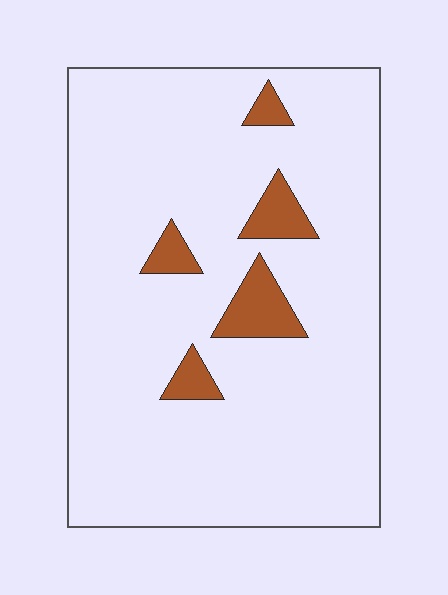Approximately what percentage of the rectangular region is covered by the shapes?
Approximately 10%.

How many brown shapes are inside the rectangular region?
5.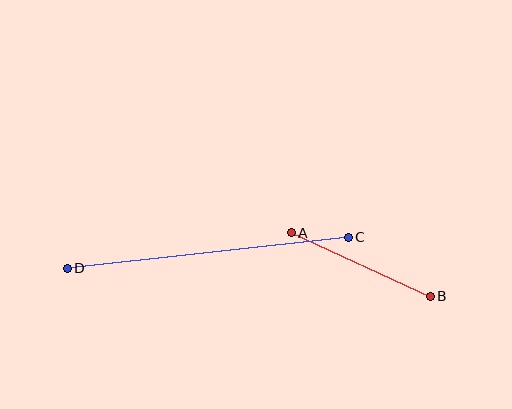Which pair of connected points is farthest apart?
Points C and D are farthest apart.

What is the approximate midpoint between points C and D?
The midpoint is at approximately (208, 253) pixels.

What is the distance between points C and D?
The distance is approximately 283 pixels.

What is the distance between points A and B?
The distance is approximately 153 pixels.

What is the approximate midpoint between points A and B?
The midpoint is at approximately (361, 264) pixels.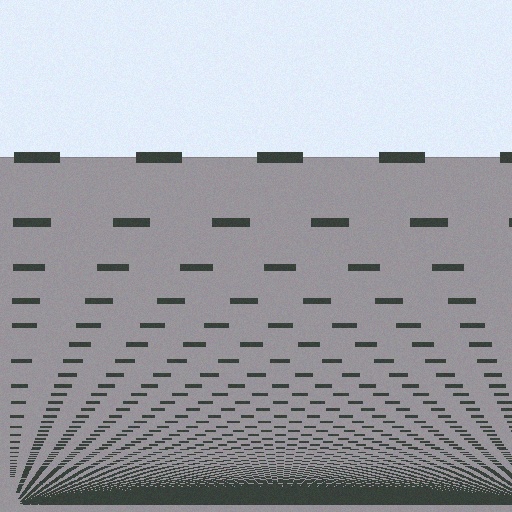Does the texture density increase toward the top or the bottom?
Density increases toward the bottom.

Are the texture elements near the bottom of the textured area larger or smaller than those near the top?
Smaller. The gradient is inverted — elements near the bottom are smaller and denser.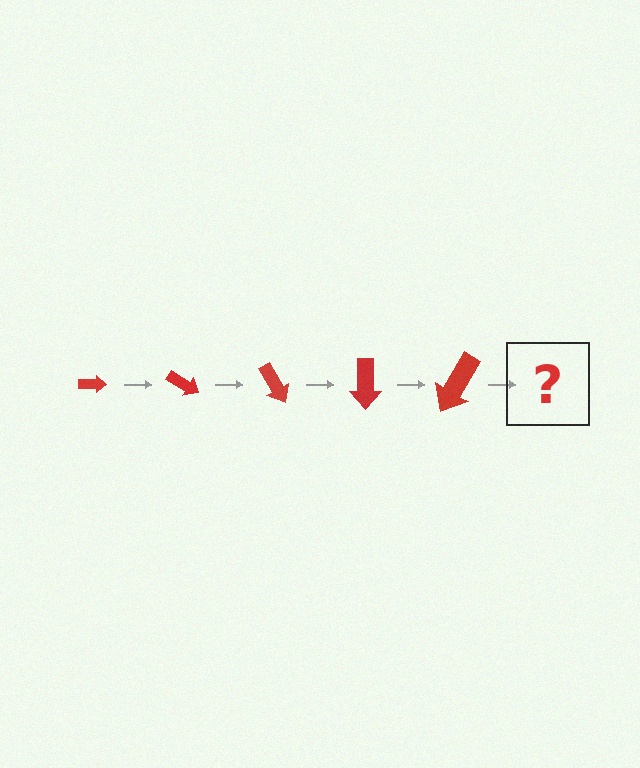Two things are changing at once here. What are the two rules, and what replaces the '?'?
The two rules are that the arrow grows larger each step and it rotates 30 degrees each step. The '?' should be an arrow, larger than the previous one and rotated 150 degrees from the start.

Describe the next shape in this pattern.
It should be an arrow, larger than the previous one and rotated 150 degrees from the start.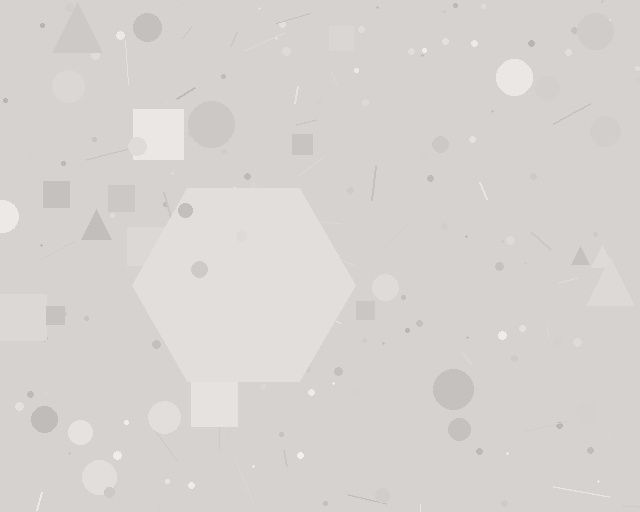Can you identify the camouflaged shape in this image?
The camouflaged shape is a hexagon.